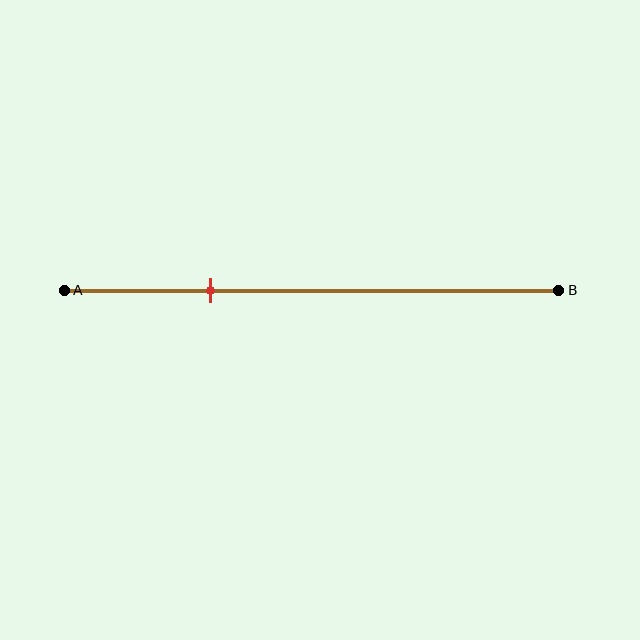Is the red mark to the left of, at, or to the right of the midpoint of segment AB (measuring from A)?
The red mark is to the left of the midpoint of segment AB.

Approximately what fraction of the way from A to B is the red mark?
The red mark is approximately 30% of the way from A to B.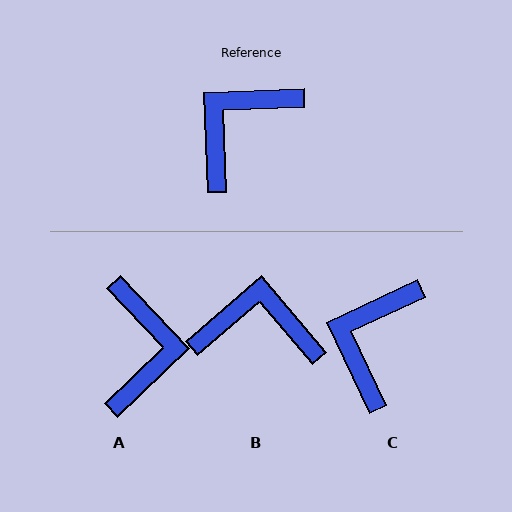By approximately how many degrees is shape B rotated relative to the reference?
Approximately 52 degrees clockwise.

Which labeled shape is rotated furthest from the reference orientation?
A, about 138 degrees away.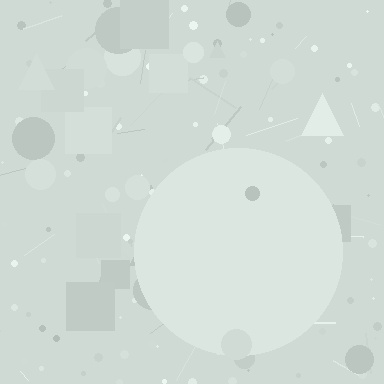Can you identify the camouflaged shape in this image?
The camouflaged shape is a circle.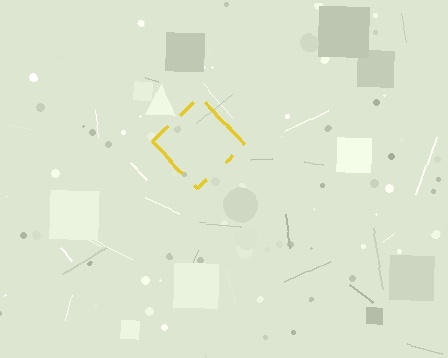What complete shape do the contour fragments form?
The contour fragments form a diamond.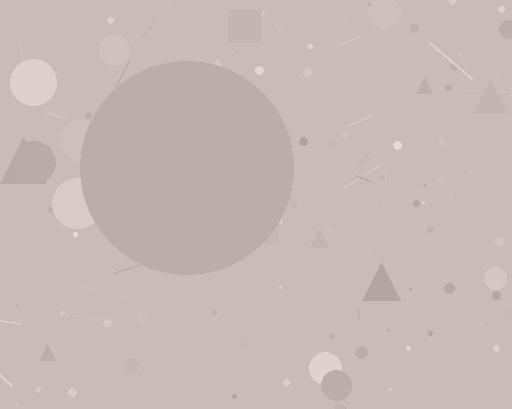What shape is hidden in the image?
A circle is hidden in the image.